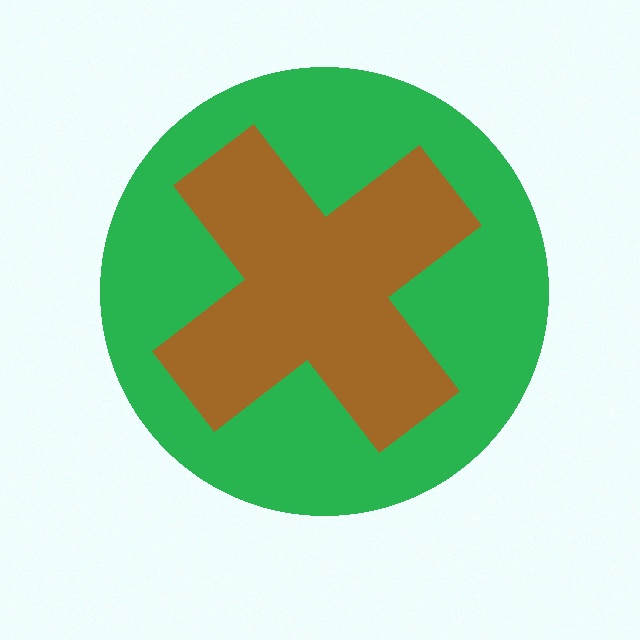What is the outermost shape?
The green circle.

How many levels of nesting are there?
2.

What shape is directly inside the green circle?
The brown cross.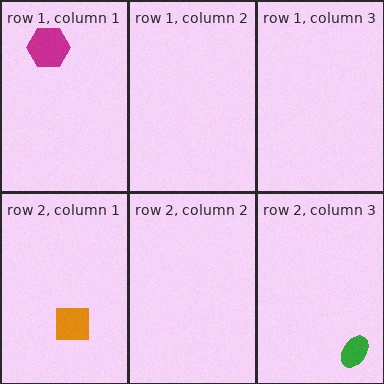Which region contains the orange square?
The row 2, column 1 region.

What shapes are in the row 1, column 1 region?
The magenta hexagon.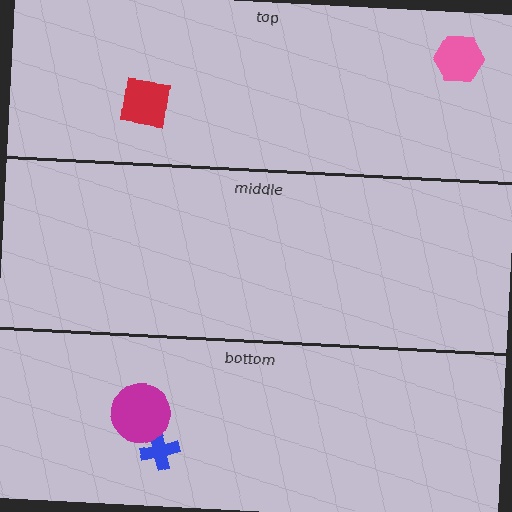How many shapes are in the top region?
2.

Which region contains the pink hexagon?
The top region.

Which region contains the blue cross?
The bottom region.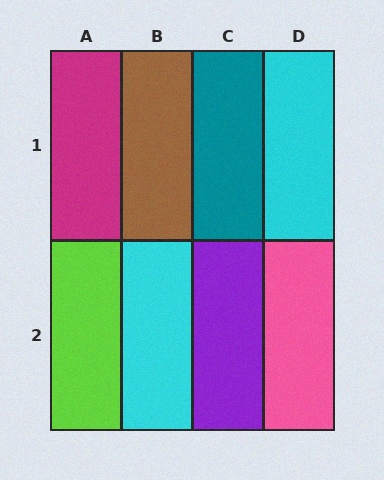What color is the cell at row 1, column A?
Magenta.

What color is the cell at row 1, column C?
Teal.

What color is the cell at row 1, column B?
Brown.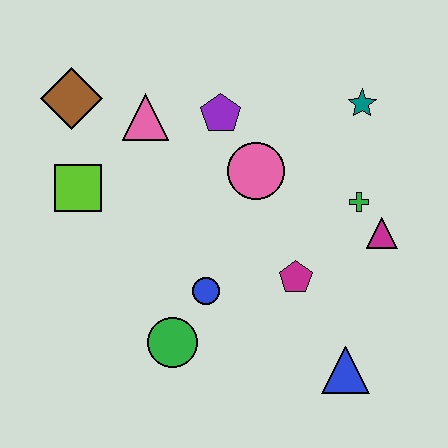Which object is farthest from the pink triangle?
The blue triangle is farthest from the pink triangle.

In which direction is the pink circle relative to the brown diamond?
The pink circle is to the right of the brown diamond.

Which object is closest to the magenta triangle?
The green cross is closest to the magenta triangle.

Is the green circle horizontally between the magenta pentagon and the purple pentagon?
No